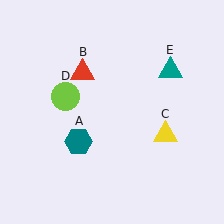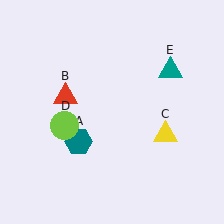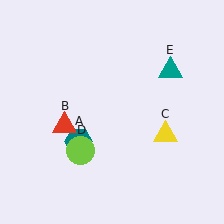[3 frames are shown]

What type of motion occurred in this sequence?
The red triangle (object B), lime circle (object D) rotated counterclockwise around the center of the scene.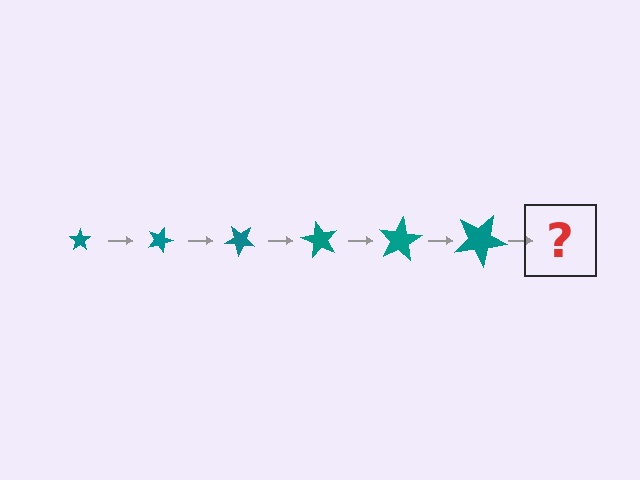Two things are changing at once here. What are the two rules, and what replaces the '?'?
The two rules are that the star grows larger each step and it rotates 20 degrees each step. The '?' should be a star, larger than the previous one and rotated 120 degrees from the start.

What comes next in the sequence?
The next element should be a star, larger than the previous one and rotated 120 degrees from the start.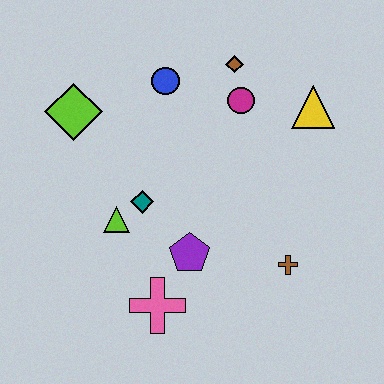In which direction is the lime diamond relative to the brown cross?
The lime diamond is to the left of the brown cross.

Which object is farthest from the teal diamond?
The yellow triangle is farthest from the teal diamond.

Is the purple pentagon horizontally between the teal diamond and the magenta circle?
Yes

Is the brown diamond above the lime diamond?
Yes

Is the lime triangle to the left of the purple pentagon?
Yes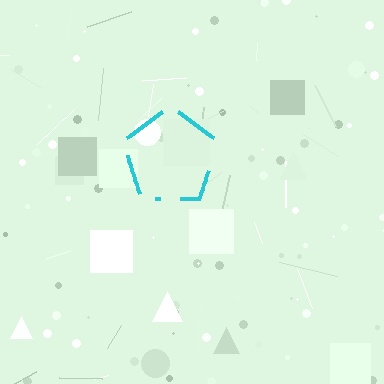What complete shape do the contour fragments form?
The contour fragments form a pentagon.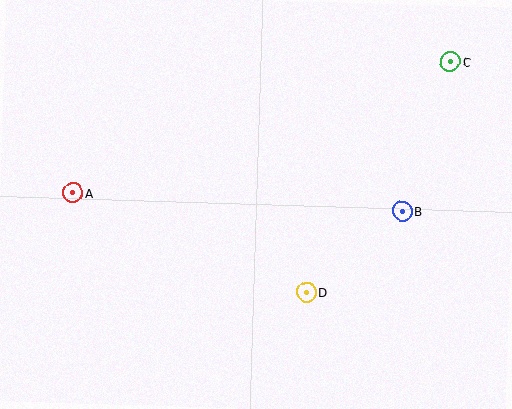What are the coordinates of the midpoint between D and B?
The midpoint between D and B is at (354, 252).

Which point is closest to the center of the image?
Point D at (306, 292) is closest to the center.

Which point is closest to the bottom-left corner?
Point A is closest to the bottom-left corner.